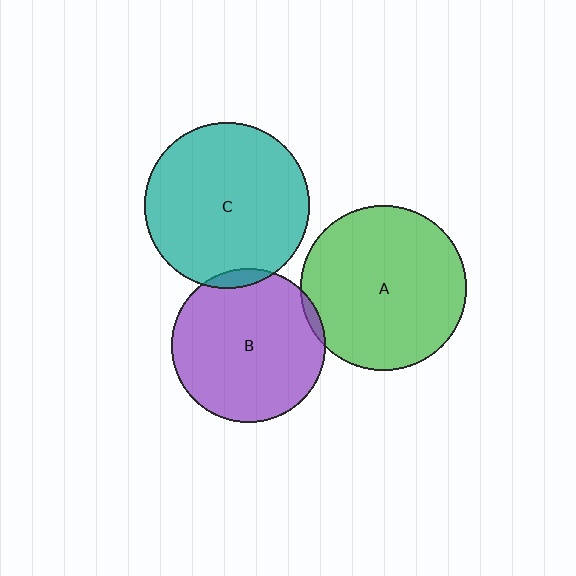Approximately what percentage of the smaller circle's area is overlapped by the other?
Approximately 5%.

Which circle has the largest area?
Circle A (green).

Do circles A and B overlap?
Yes.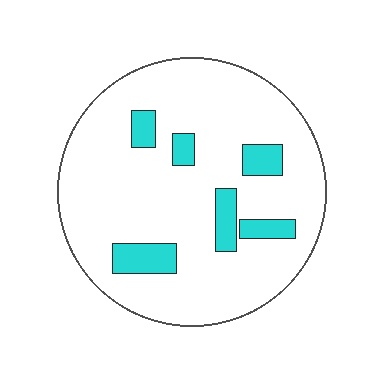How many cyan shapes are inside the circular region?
6.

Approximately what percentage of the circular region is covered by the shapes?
Approximately 15%.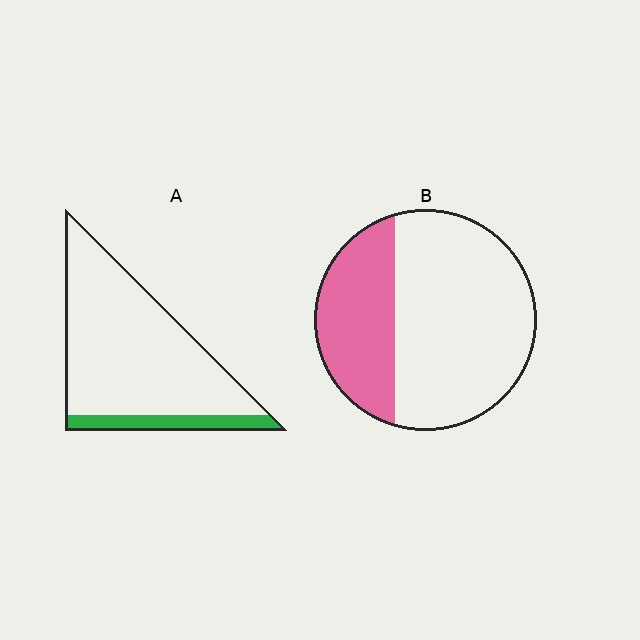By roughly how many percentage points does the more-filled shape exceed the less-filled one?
By roughly 20 percentage points (B over A).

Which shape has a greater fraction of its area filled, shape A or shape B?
Shape B.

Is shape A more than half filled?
No.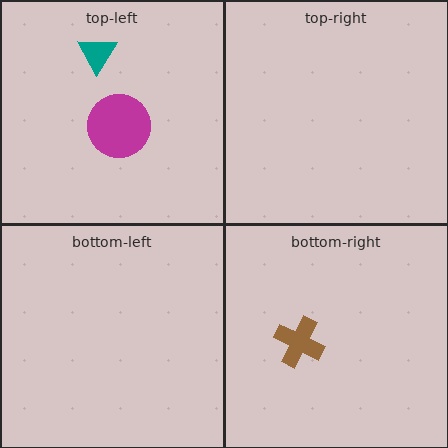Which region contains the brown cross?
The bottom-right region.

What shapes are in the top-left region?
The magenta circle, the teal triangle.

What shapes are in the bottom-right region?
The brown cross.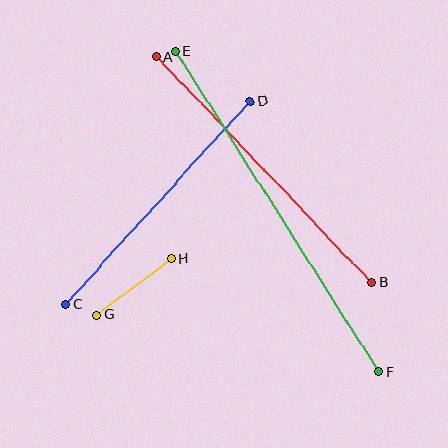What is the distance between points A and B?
The distance is approximately 312 pixels.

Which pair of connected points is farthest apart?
Points E and F are farthest apart.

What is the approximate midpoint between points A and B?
The midpoint is at approximately (264, 170) pixels.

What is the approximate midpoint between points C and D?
The midpoint is at approximately (158, 203) pixels.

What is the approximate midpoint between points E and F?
The midpoint is at approximately (277, 212) pixels.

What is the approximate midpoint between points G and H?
The midpoint is at approximately (134, 286) pixels.